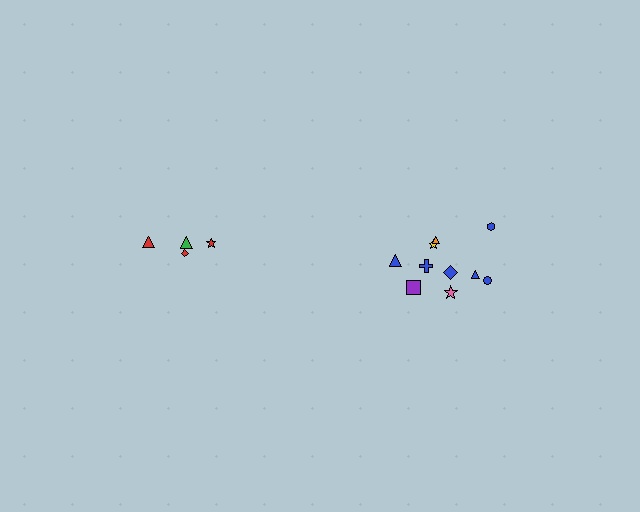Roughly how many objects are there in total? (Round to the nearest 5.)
Roughly 15 objects in total.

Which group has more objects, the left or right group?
The right group.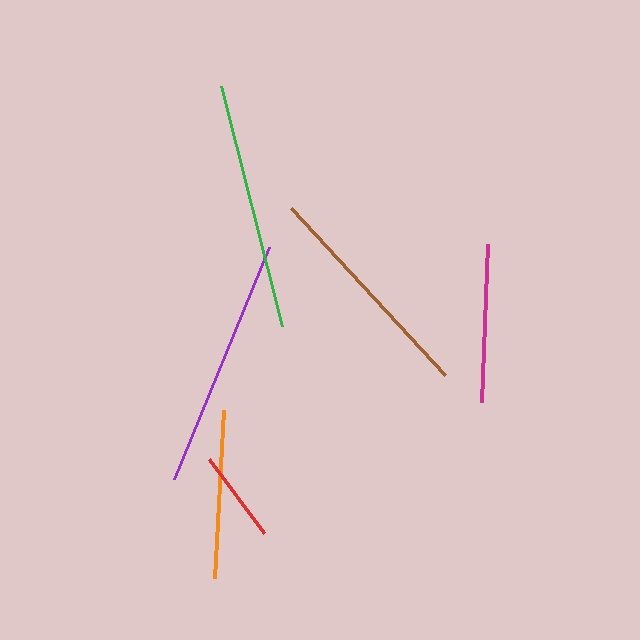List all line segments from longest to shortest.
From longest to shortest: purple, green, brown, orange, magenta, red.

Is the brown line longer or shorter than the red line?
The brown line is longer than the red line.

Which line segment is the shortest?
The red line is the shortest at approximately 92 pixels.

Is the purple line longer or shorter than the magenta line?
The purple line is longer than the magenta line.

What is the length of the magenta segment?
The magenta segment is approximately 158 pixels long.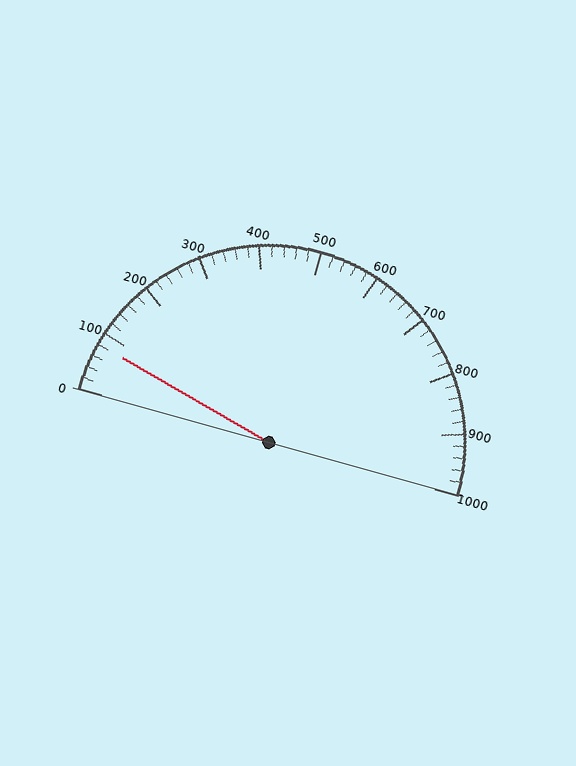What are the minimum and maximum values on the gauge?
The gauge ranges from 0 to 1000.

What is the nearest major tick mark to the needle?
The nearest major tick mark is 100.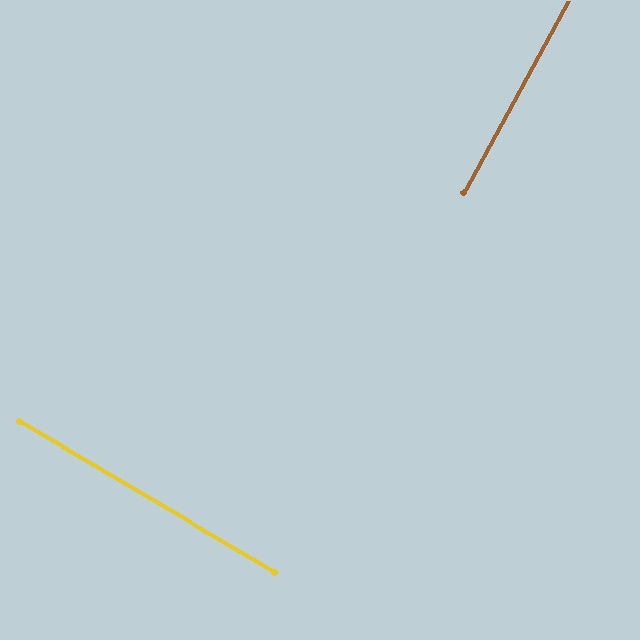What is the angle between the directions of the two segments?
Approximately 88 degrees.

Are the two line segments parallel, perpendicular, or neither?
Perpendicular — they meet at approximately 88°.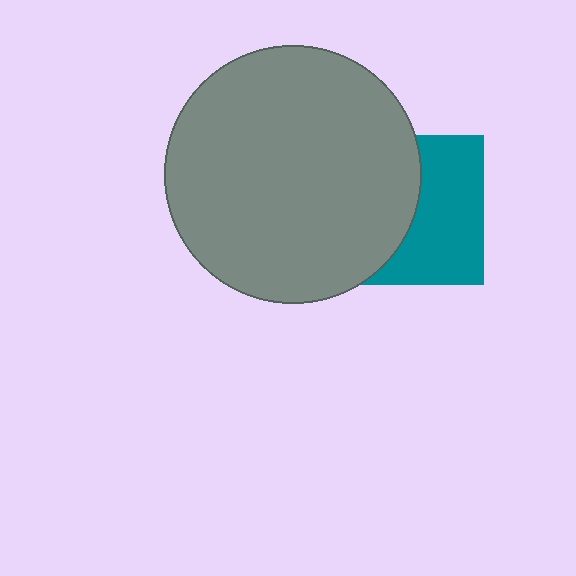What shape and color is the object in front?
The object in front is a gray circle.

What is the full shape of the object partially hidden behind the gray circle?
The partially hidden object is a teal square.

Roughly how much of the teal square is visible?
About half of it is visible (roughly 50%).